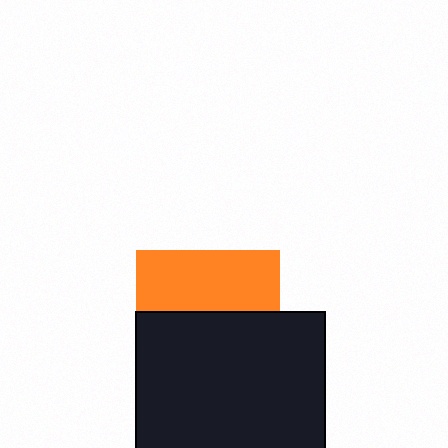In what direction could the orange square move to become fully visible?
The orange square could move up. That would shift it out from behind the black square entirely.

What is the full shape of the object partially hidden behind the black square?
The partially hidden object is an orange square.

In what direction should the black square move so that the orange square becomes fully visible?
The black square should move down. That is the shortest direction to clear the overlap and leave the orange square fully visible.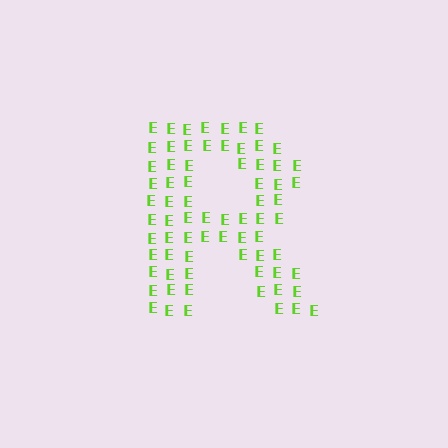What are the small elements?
The small elements are letter E's.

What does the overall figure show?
The overall figure shows the letter R.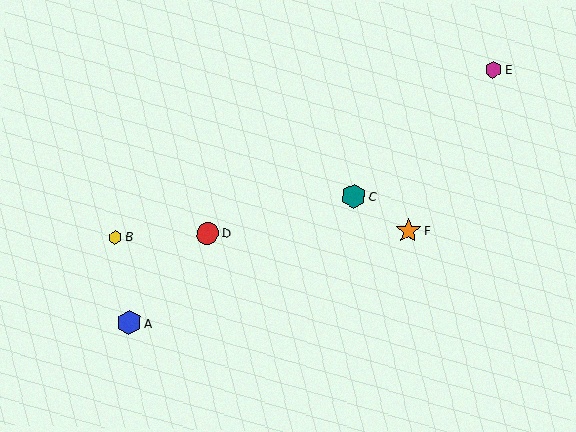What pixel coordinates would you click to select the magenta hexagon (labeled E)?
Click at (493, 70) to select the magenta hexagon E.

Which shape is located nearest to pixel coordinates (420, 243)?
The orange star (labeled F) at (408, 231) is nearest to that location.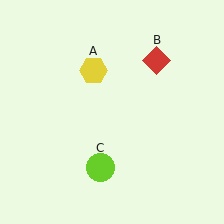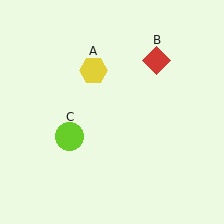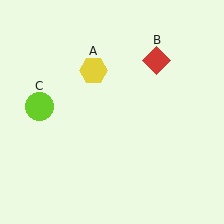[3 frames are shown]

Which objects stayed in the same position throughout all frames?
Yellow hexagon (object A) and red diamond (object B) remained stationary.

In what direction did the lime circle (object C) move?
The lime circle (object C) moved up and to the left.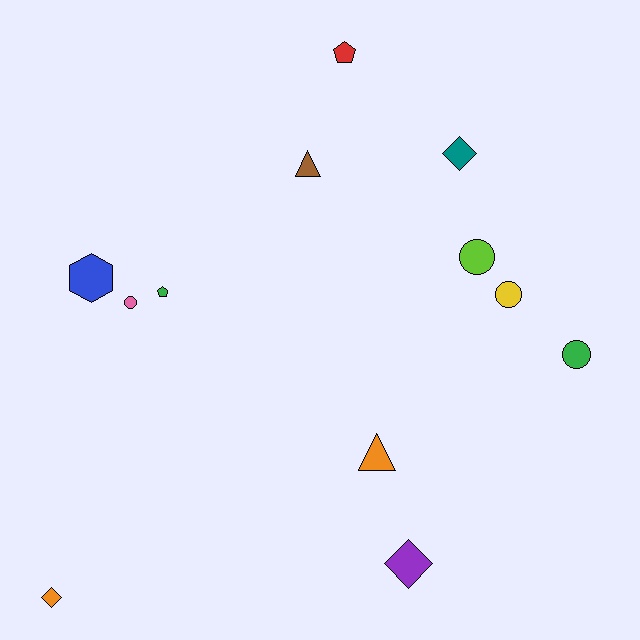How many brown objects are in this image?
There is 1 brown object.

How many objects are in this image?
There are 12 objects.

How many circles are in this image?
There are 4 circles.